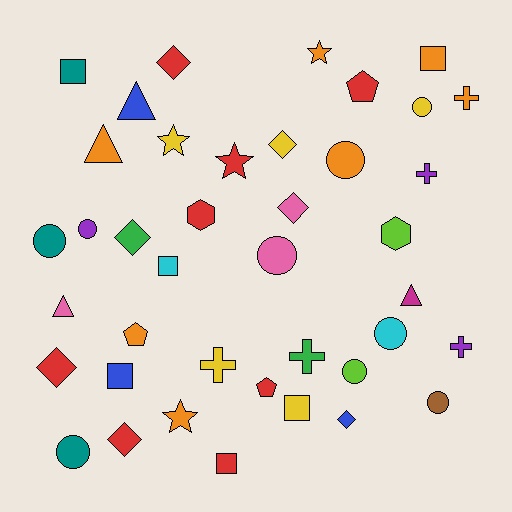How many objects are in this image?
There are 40 objects.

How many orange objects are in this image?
There are 7 orange objects.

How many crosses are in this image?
There are 5 crosses.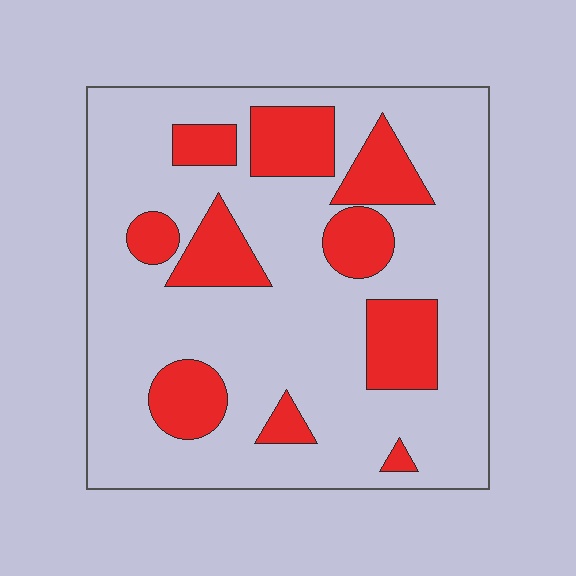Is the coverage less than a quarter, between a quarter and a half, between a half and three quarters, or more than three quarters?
Less than a quarter.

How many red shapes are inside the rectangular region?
10.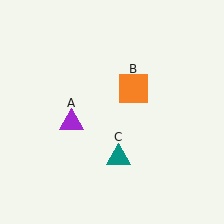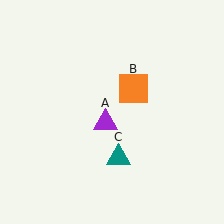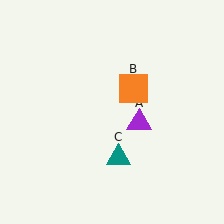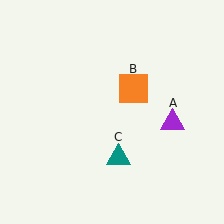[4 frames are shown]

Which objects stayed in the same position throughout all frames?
Orange square (object B) and teal triangle (object C) remained stationary.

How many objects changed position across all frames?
1 object changed position: purple triangle (object A).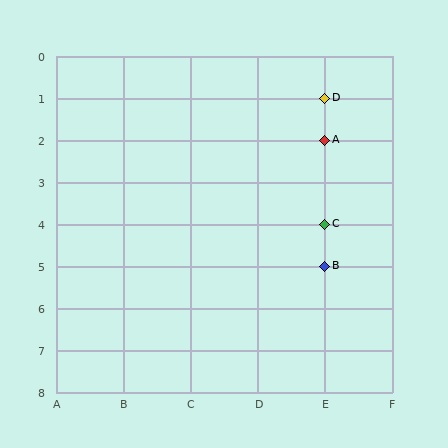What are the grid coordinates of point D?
Point D is at grid coordinates (E, 1).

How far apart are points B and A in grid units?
Points B and A are 3 rows apart.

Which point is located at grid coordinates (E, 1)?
Point D is at (E, 1).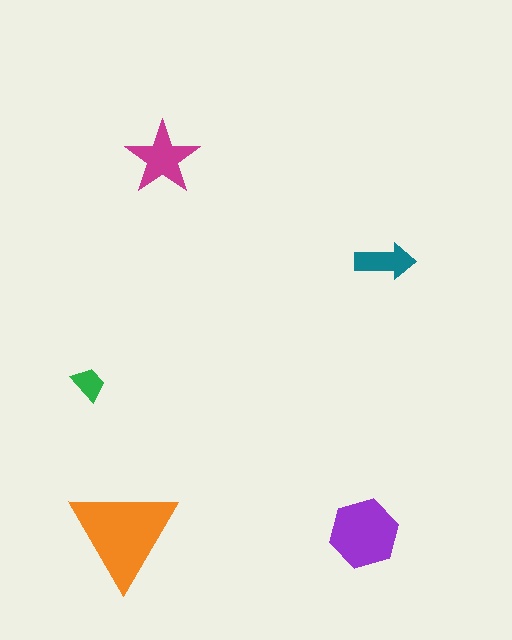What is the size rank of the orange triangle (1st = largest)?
1st.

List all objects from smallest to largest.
The green trapezoid, the teal arrow, the magenta star, the purple hexagon, the orange triangle.